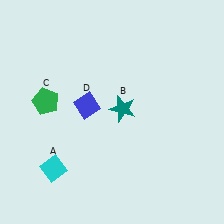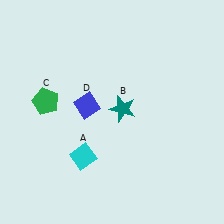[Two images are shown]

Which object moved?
The cyan diamond (A) moved right.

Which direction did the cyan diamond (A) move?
The cyan diamond (A) moved right.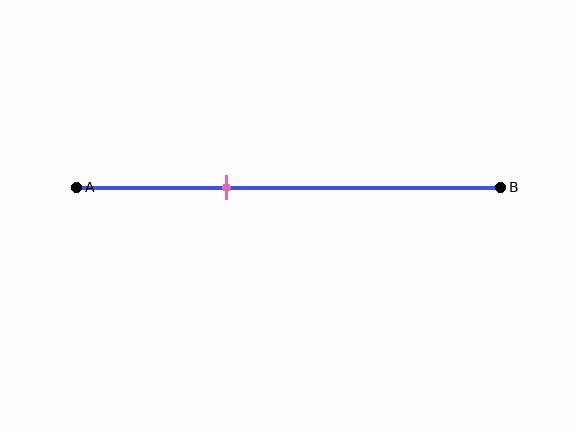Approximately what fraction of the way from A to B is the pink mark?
The pink mark is approximately 35% of the way from A to B.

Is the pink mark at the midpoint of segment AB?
No, the mark is at about 35% from A, not at the 50% midpoint.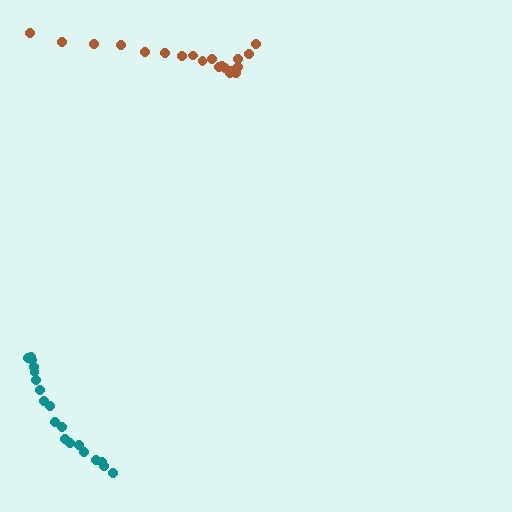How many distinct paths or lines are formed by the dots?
There are 2 distinct paths.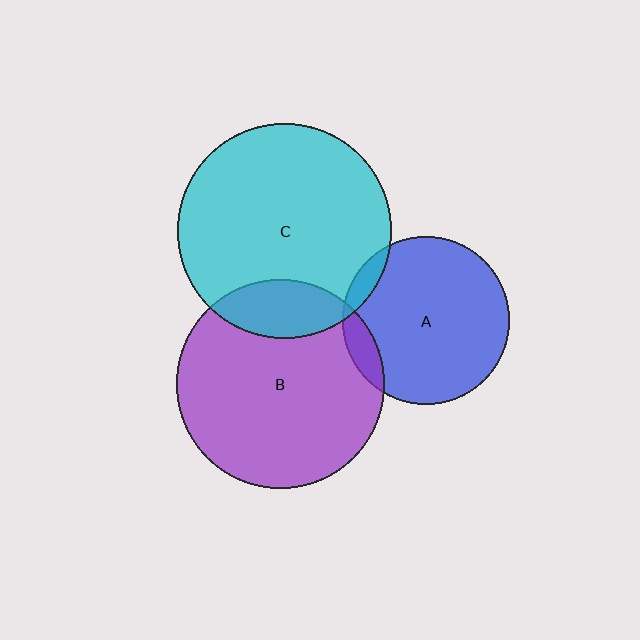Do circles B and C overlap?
Yes.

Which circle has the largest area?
Circle C (cyan).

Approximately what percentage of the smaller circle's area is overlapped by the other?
Approximately 15%.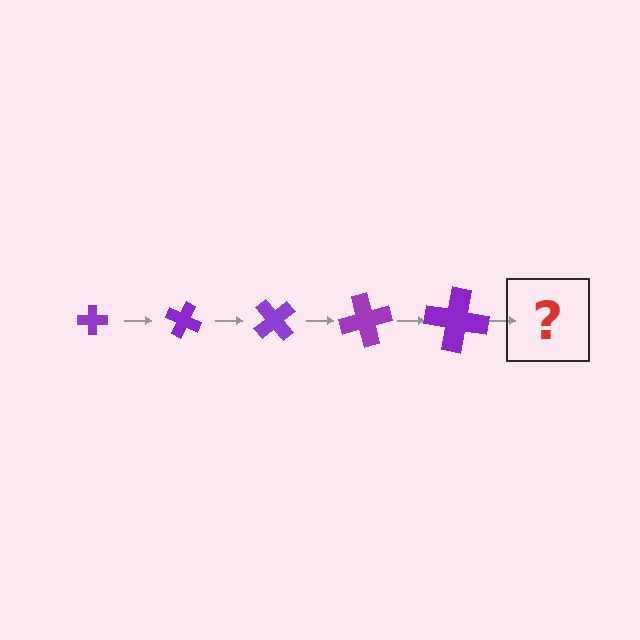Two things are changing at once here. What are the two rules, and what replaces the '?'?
The two rules are that the cross grows larger each step and it rotates 25 degrees each step. The '?' should be a cross, larger than the previous one and rotated 125 degrees from the start.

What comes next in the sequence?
The next element should be a cross, larger than the previous one and rotated 125 degrees from the start.